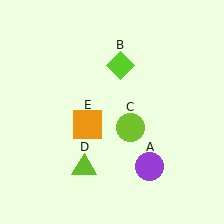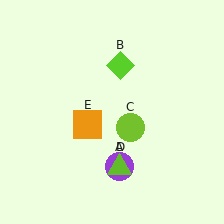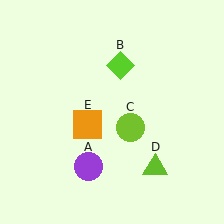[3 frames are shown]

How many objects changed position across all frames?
2 objects changed position: purple circle (object A), lime triangle (object D).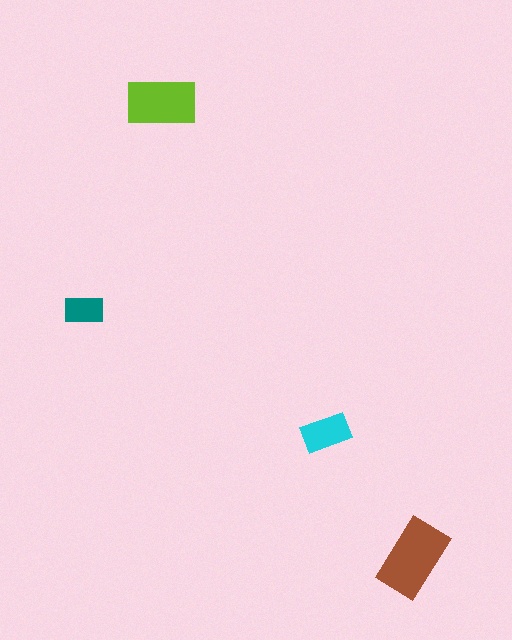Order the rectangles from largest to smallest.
the brown one, the lime one, the cyan one, the teal one.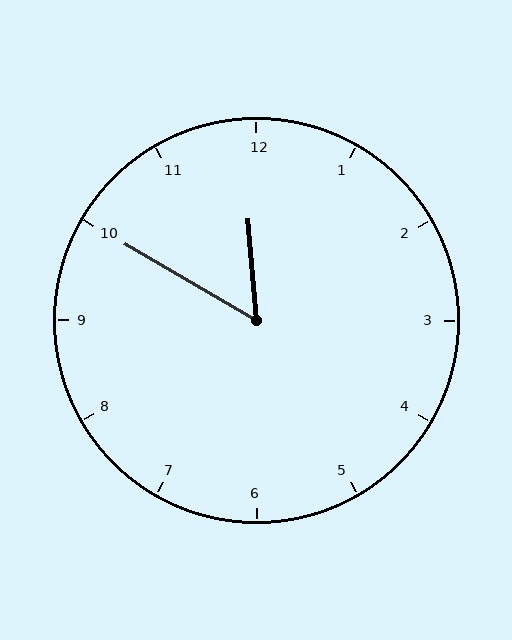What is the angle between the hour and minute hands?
Approximately 55 degrees.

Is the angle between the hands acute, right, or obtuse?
It is acute.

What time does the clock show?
11:50.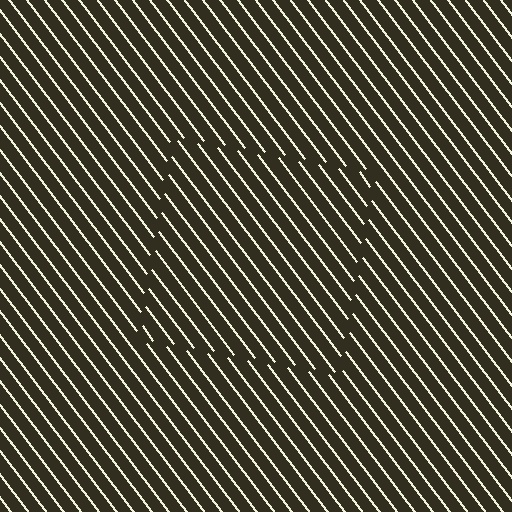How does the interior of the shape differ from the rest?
The interior of the shape contains the same grating, shifted by half a period — the contour is defined by the phase discontinuity where line-ends from the inner and outer gratings abut.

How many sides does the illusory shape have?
4 sides — the line-ends trace a square.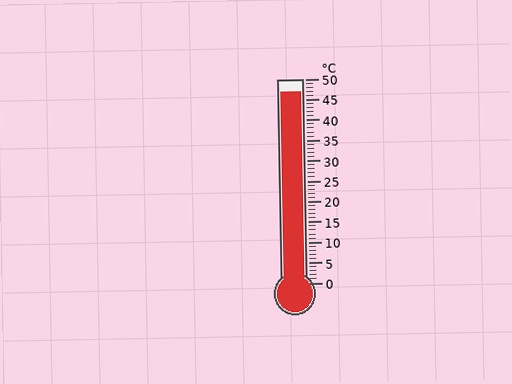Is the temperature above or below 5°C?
The temperature is above 5°C.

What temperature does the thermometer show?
The thermometer shows approximately 47°C.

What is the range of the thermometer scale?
The thermometer scale ranges from 0°C to 50°C.